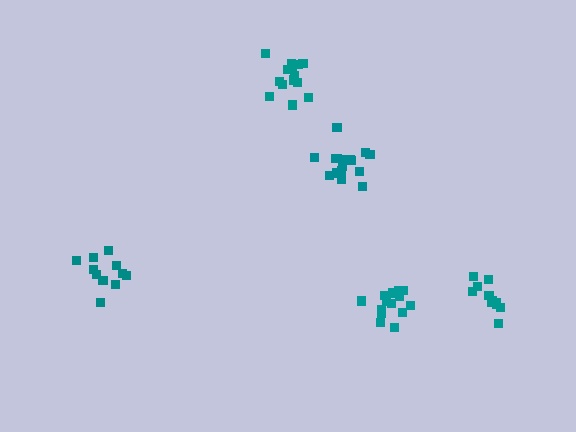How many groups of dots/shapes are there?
There are 5 groups.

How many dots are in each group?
Group 1: 11 dots, Group 2: 16 dots, Group 3: 15 dots, Group 4: 14 dots, Group 5: 11 dots (67 total).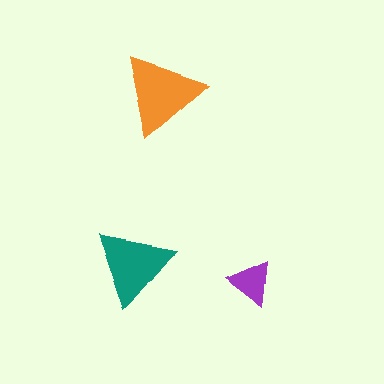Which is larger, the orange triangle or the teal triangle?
The orange one.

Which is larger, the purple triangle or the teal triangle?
The teal one.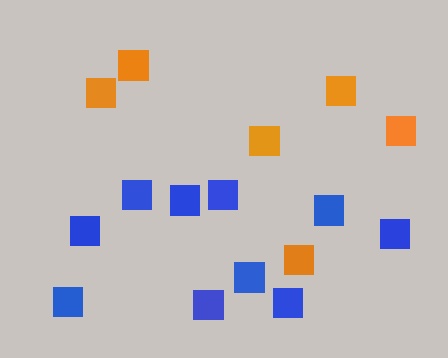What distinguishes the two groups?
There are 2 groups: one group of orange squares (6) and one group of blue squares (10).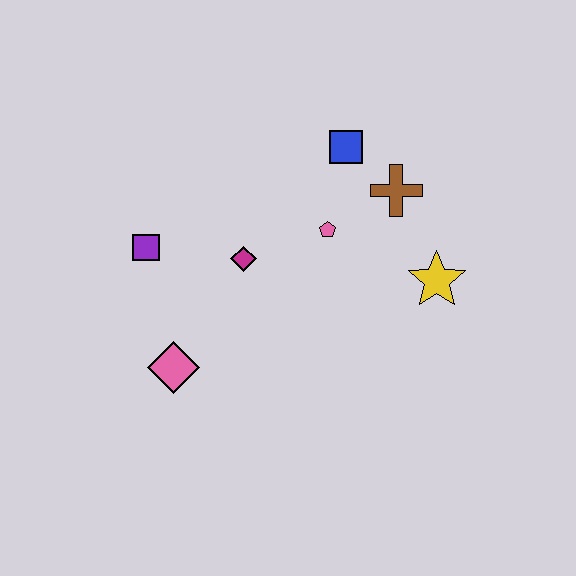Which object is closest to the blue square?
The brown cross is closest to the blue square.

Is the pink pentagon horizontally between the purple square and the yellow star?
Yes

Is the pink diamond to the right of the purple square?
Yes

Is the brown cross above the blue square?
No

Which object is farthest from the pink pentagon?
The pink diamond is farthest from the pink pentagon.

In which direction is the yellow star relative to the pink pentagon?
The yellow star is to the right of the pink pentagon.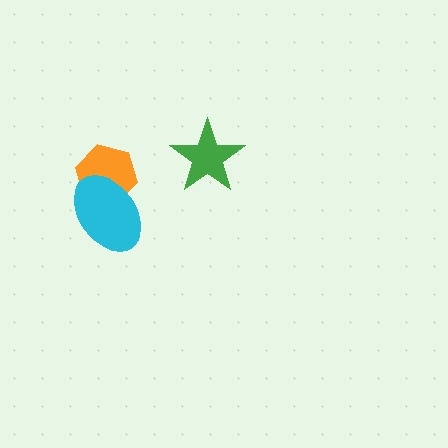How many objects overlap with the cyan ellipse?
1 object overlaps with the cyan ellipse.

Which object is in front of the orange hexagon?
The cyan ellipse is in front of the orange hexagon.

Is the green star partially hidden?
No, no other shape covers it.